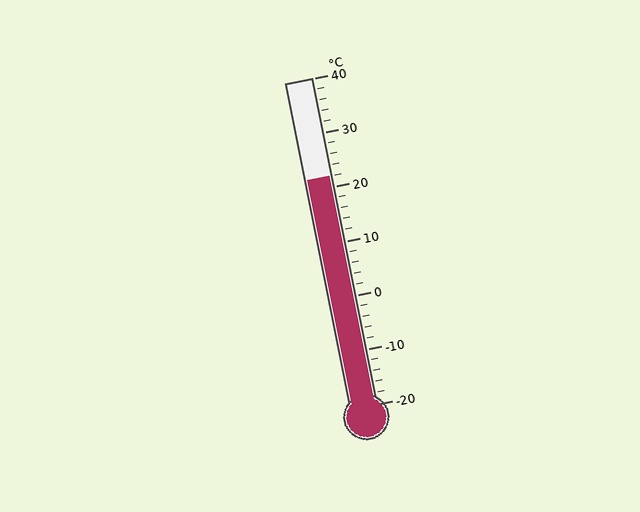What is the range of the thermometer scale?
The thermometer scale ranges from -20°C to 40°C.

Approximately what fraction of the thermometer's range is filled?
The thermometer is filled to approximately 70% of its range.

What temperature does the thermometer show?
The thermometer shows approximately 22°C.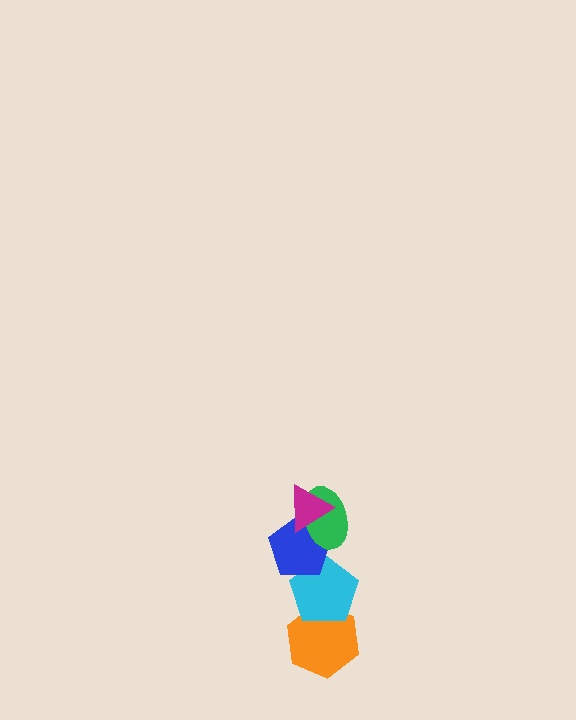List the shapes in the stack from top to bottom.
From top to bottom: the magenta triangle, the green ellipse, the blue pentagon, the cyan pentagon, the orange hexagon.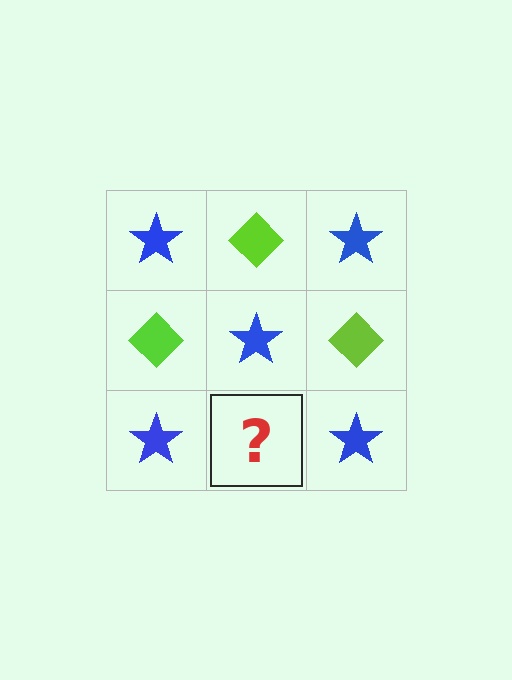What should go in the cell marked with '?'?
The missing cell should contain a lime diamond.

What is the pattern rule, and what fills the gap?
The rule is that it alternates blue star and lime diamond in a checkerboard pattern. The gap should be filled with a lime diamond.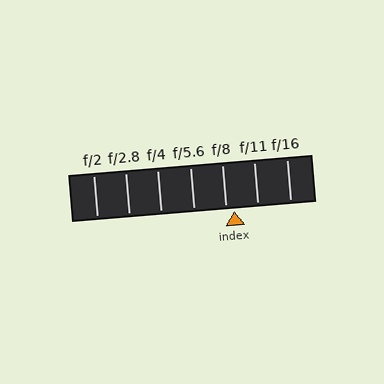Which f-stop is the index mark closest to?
The index mark is closest to f/8.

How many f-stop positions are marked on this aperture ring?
There are 7 f-stop positions marked.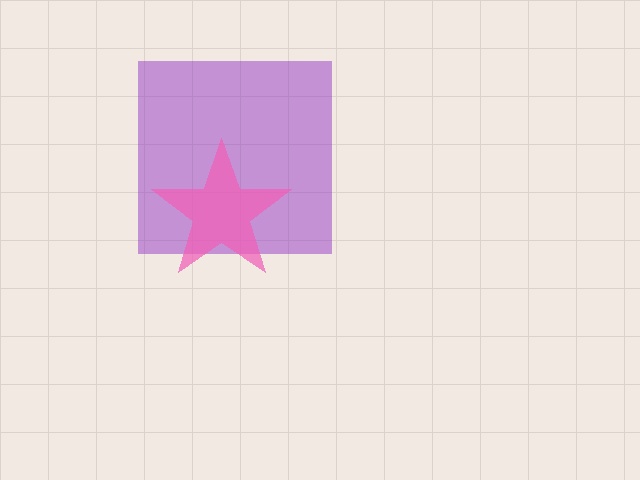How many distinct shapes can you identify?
There are 2 distinct shapes: a purple square, a pink star.